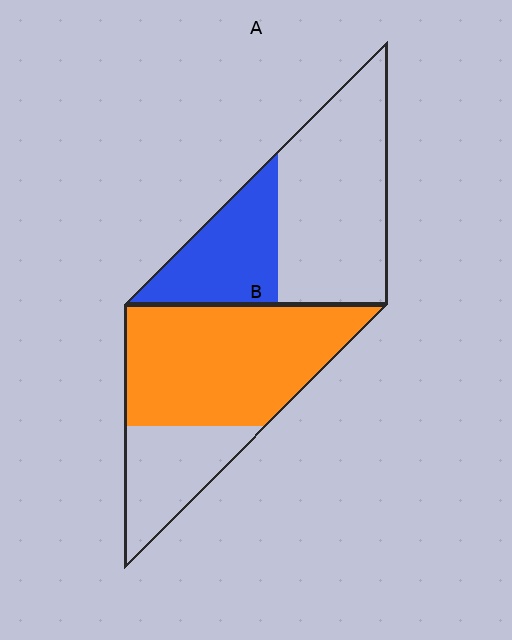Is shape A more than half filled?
No.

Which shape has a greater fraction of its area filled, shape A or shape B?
Shape B.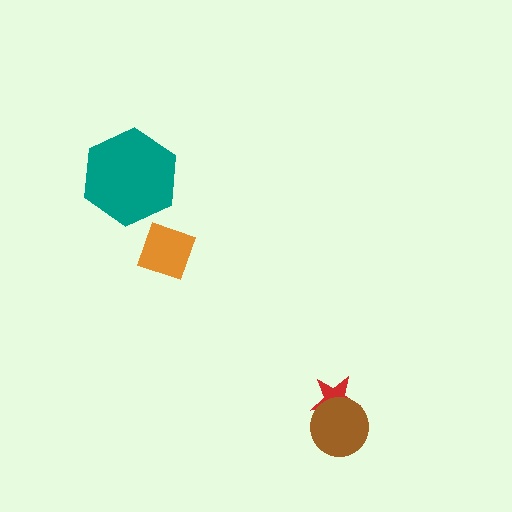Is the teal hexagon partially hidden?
No, no other shape covers it.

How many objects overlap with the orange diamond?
0 objects overlap with the orange diamond.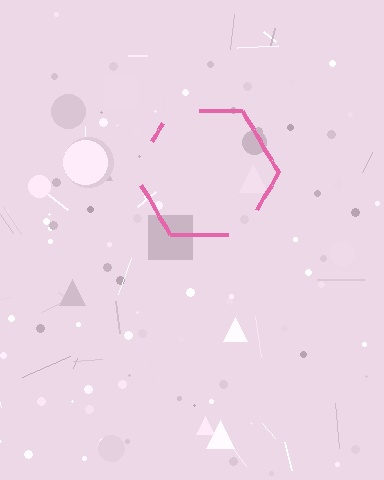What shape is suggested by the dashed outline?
The dashed outline suggests a hexagon.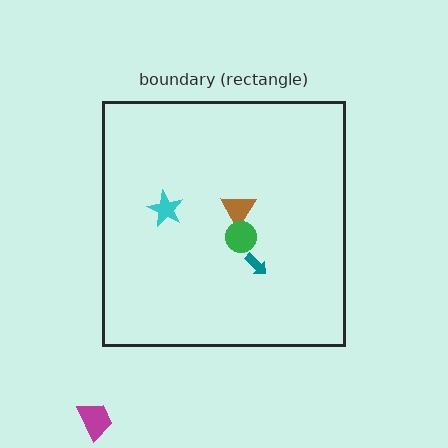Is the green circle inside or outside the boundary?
Inside.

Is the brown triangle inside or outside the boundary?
Inside.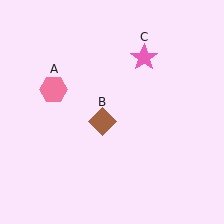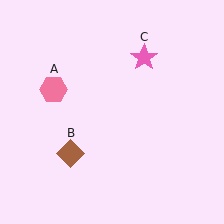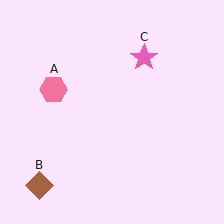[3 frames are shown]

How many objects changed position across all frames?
1 object changed position: brown diamond (object B).